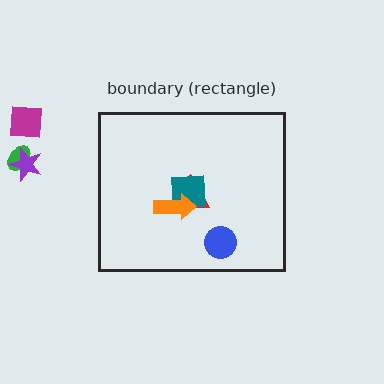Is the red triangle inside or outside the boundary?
Inside.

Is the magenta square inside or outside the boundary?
Outside.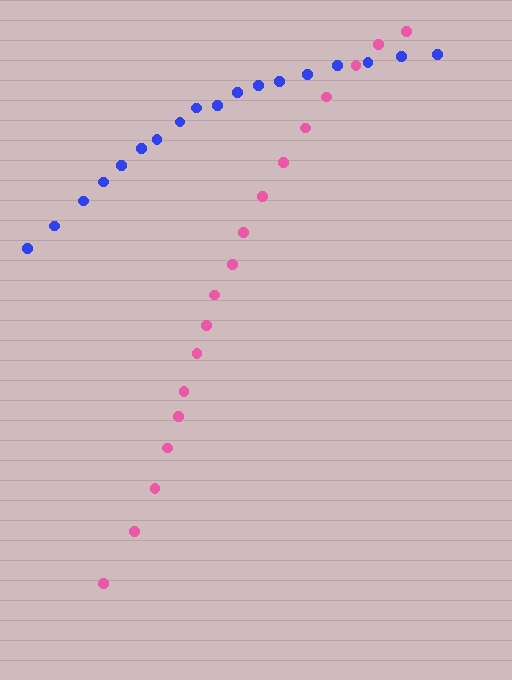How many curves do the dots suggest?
There are 2 distinct paths.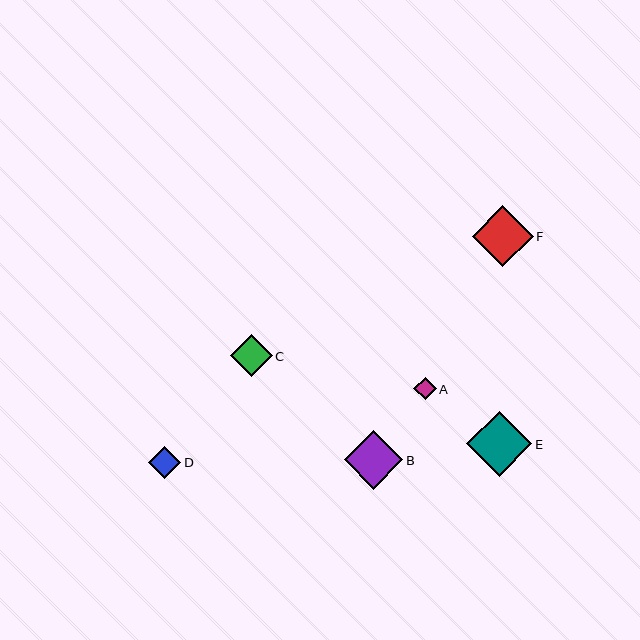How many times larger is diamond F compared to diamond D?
Diamond F is approximately 1.9 times the size of diamond D.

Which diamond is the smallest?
Diamond A is the smallest with a size of approximately 23 pixels.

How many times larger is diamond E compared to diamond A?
Diamond E is approximately 2.9 times the size of diamond A.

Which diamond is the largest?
Diamond E is the largest with a size of approximately 65 pixels.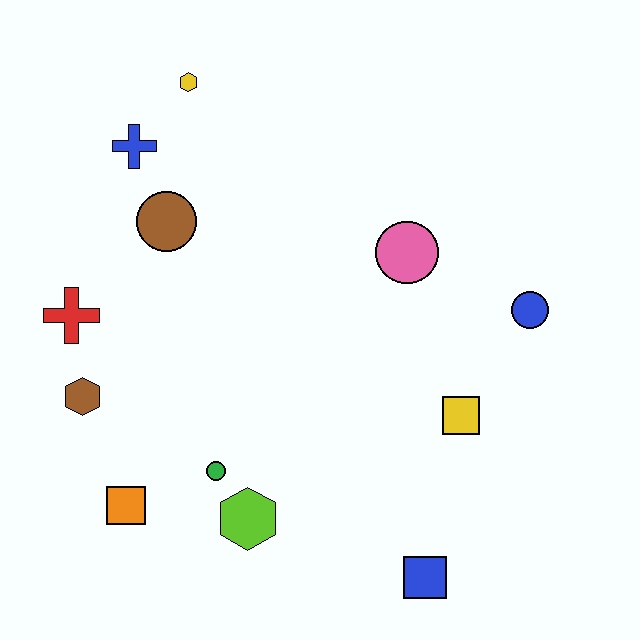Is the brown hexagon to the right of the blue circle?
No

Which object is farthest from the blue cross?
The blue square is farthest from the blue cross.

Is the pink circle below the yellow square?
No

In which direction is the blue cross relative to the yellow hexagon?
The blue cross is below the yellow hexagon.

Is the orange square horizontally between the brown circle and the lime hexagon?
No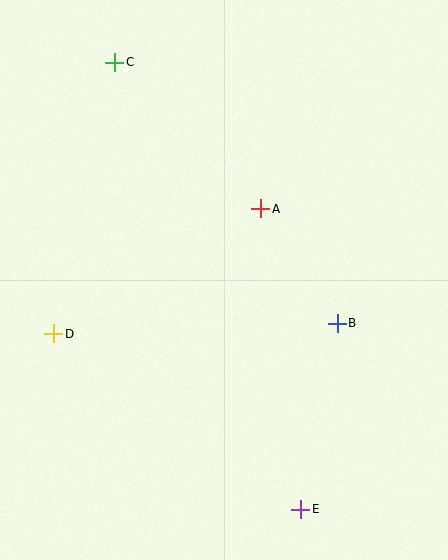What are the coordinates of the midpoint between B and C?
The midpoint between B and C is at (226, 193).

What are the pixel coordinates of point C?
Point C is at (115, 62).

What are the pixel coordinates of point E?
Point E is at (301, 509).